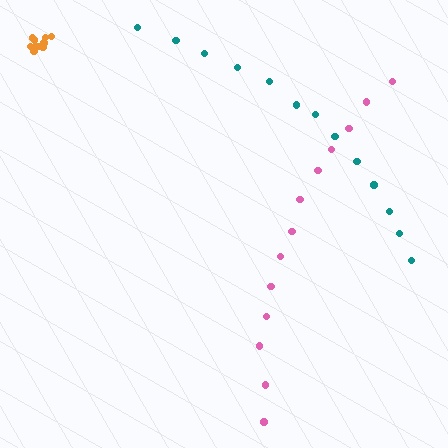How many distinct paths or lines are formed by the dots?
There are 3 distinct paths.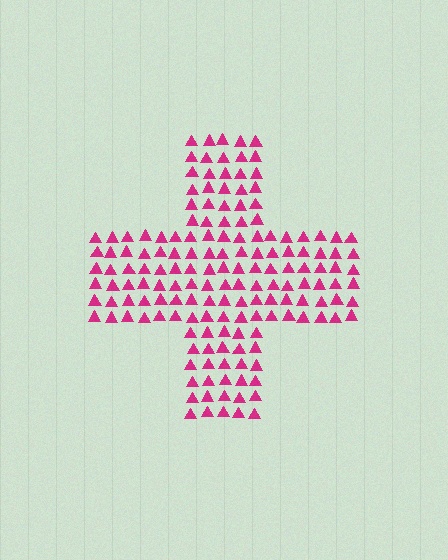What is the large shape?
The large shape is a cross.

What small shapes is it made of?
It is made of small triangles.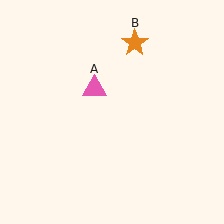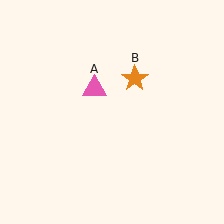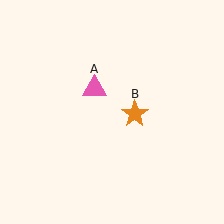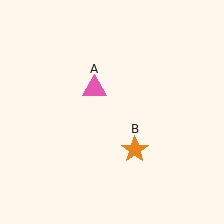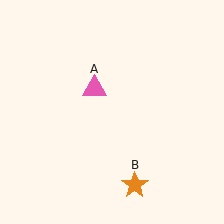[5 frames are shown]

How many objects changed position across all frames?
1 object changed position: orange star (object B).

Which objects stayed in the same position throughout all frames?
Pink triangle (object A) remained stationary.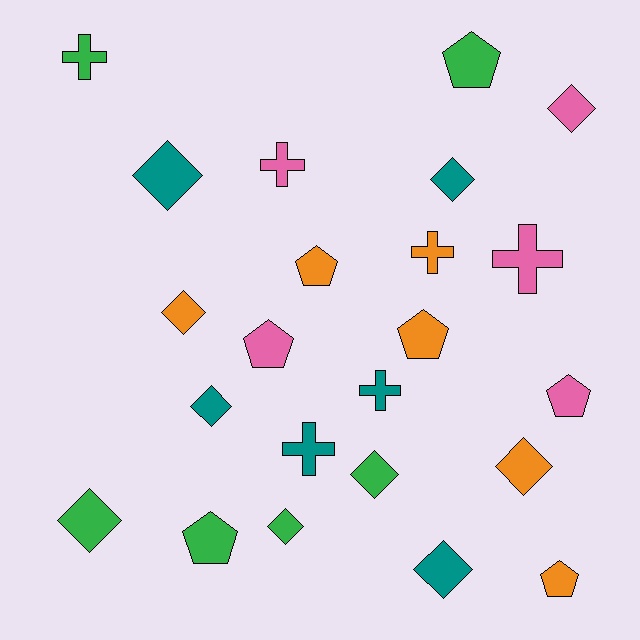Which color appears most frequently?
Green, with 6 objects.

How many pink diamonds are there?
There is 1 pink diamond.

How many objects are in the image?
There are 23 objects.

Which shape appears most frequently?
Diamond, with 10 objects.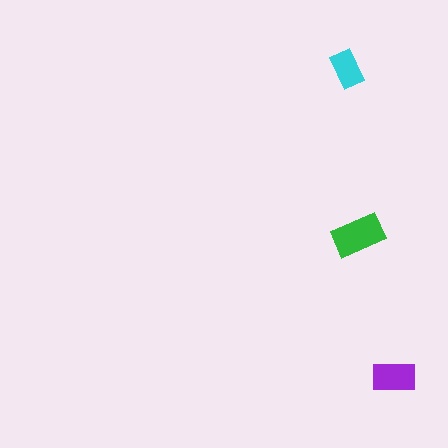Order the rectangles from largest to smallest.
the green one, the purple one, the cyan one.